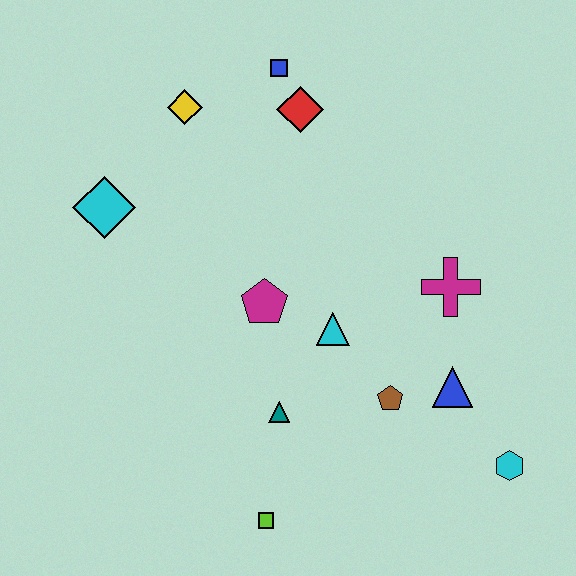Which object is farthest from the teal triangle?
The blue square is farthest from the teal triangle.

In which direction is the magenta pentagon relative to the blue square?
The magenta pentagon is below the blue square.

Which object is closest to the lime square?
The teal triangle is closest to the lime square.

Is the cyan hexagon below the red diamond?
Yes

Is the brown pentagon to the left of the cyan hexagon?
Yes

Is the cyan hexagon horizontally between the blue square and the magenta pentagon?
No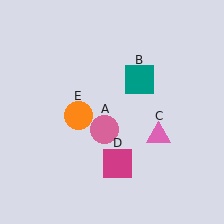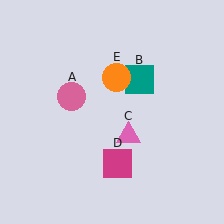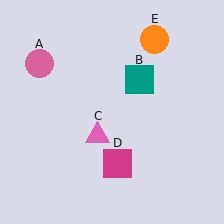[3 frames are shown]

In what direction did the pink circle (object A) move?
The pink circle (object A) moved up and to the left.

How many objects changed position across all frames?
3 objects changed position: pink circle (object A), pink triangle (object C), orange circle (object E).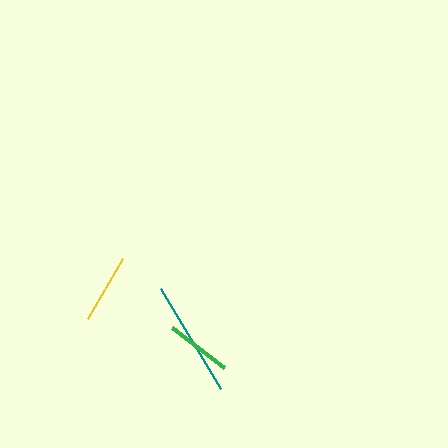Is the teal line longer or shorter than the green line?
The teal line is longer than the green line.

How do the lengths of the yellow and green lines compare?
The yellow and green lines are approximately the same length.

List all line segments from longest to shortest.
From longest to shortest: teal, yellow, green.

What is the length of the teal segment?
The teal segment is approximately 116 pixels long.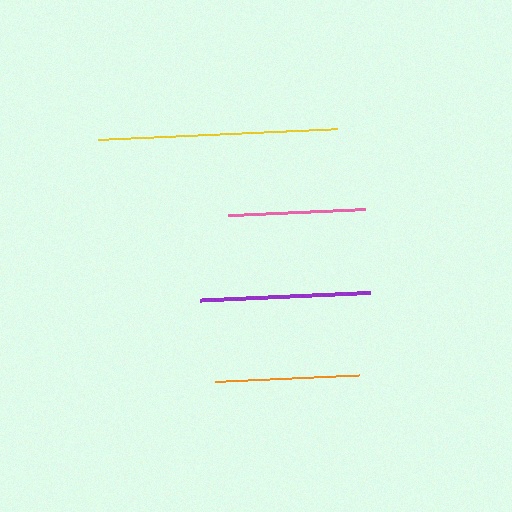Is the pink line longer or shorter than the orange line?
The orange line is longer than the pink line.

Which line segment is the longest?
The yellow line is the longest at approximately 240 pixels.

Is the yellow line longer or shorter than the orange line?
The yellow line is longer than the orange line.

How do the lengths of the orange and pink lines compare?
The orange and pink lines are approximately the same length.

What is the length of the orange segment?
The orange segment is approximately 146 pixels long.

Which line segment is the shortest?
The pink line is the shortest at approximately 138 pixels.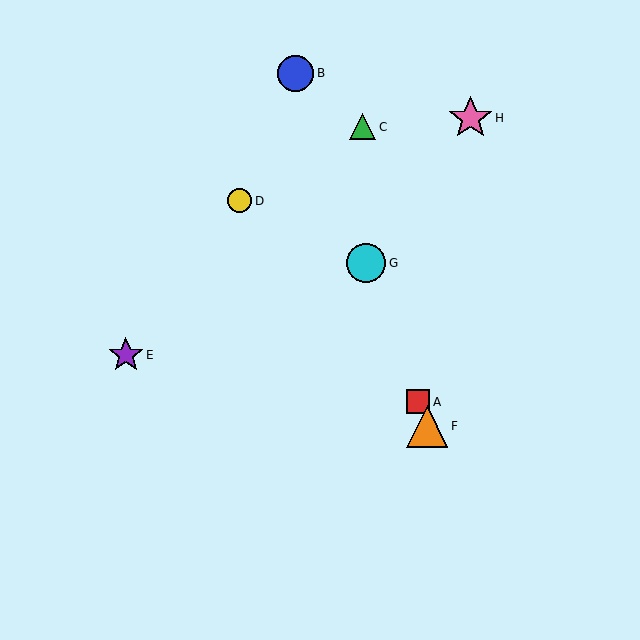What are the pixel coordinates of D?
Object D is at (240, 201).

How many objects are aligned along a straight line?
4 objects (A, B, F, G) are aligned along a straight line.